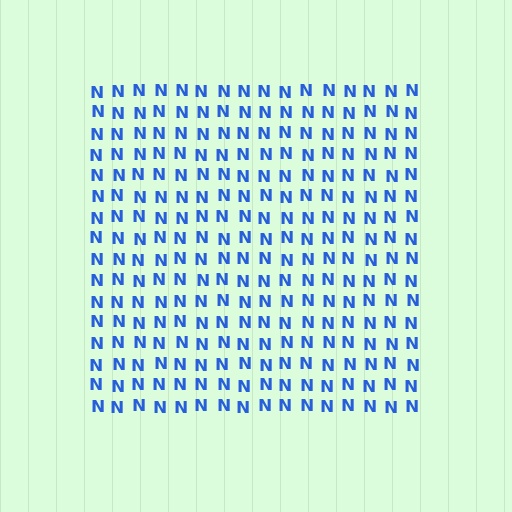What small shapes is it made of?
It is made of small letter N's.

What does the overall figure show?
The overall figure shows a square.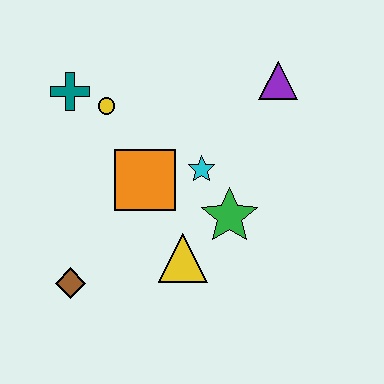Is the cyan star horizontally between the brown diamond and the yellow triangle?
No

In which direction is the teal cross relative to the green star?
The teal cross is to the left of the green star.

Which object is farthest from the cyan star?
The brown diamond is farthest from the cyan star.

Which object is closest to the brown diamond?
The yellow triangle is closest to the brown diamond.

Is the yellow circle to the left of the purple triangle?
Yes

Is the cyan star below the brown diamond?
No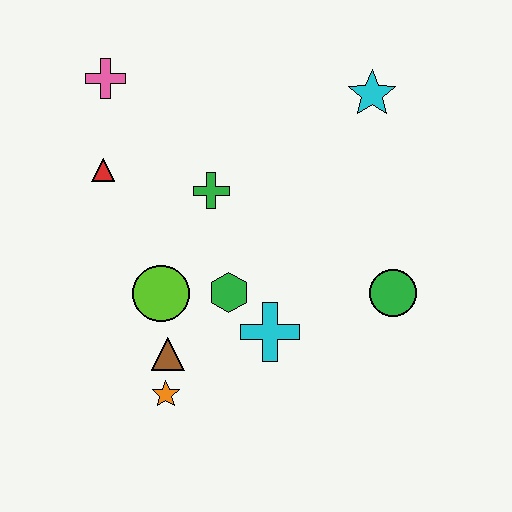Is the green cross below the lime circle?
No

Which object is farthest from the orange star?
The cyan star is farthest from the orange star.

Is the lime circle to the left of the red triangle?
No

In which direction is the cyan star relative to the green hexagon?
The cyan star is above the green hexagon.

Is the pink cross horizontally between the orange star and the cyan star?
No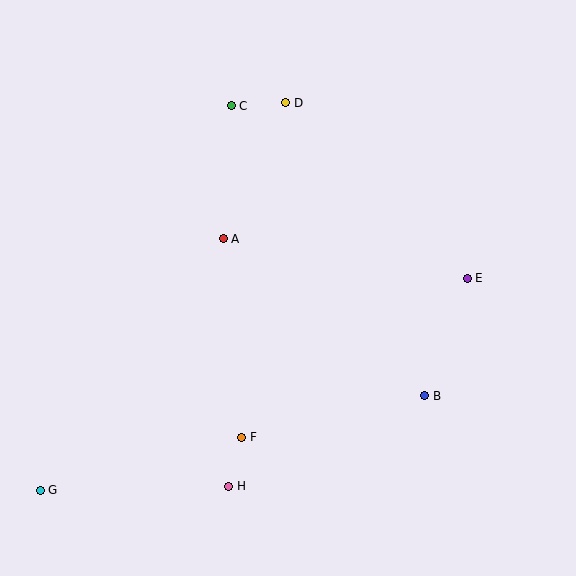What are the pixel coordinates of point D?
Point D is at (286, 103).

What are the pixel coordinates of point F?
Point F is at (242, 437).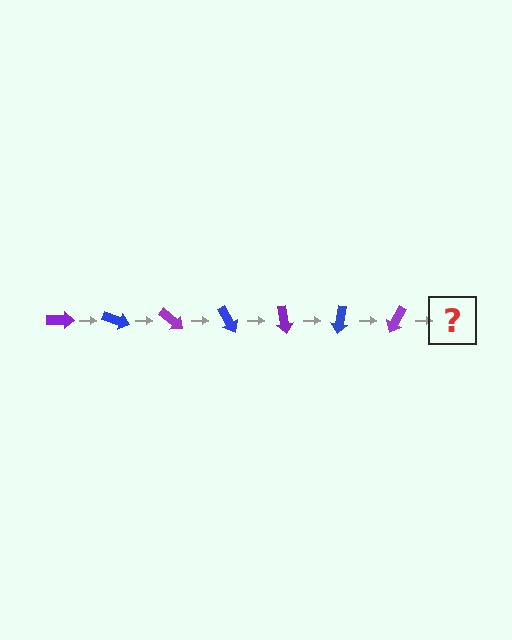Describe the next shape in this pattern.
It should be a blue arrow, rotated 140 degrees from the start.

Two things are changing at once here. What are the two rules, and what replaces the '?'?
The two rules are that it rotates 20 degrees each step and the color cycles through purple and blue. The '?' should be a blue arrow, rotated 140 degrees from the start.